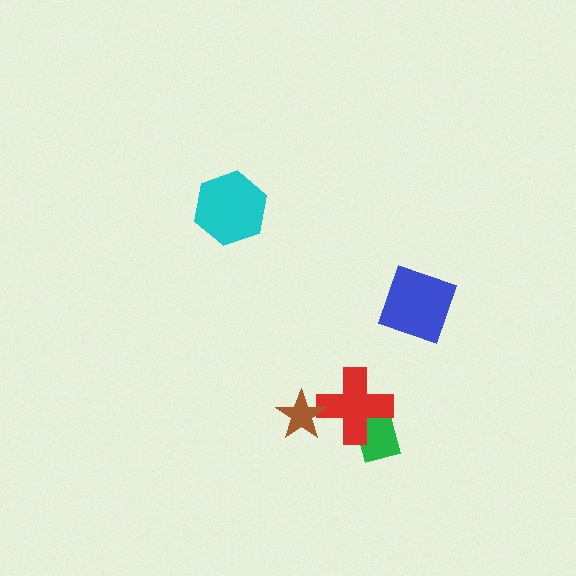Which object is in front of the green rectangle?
The red cross is in front of the green rectangle.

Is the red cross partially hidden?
Yes, it is partially covered by another shape.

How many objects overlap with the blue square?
0 objects overlap with the blue square.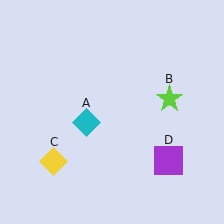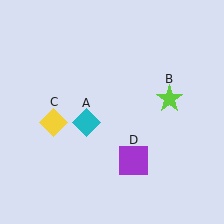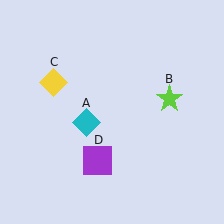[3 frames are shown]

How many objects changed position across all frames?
2 objects changed position: yellow diamond (object C), purple square (object D).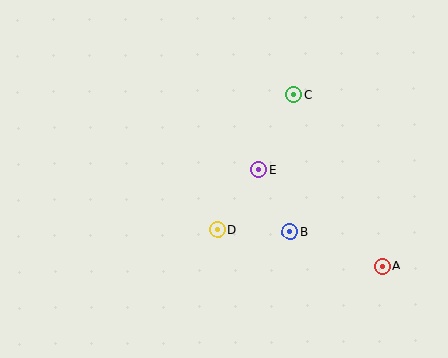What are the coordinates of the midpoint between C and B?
The midpoint between C and B is at (292, 164).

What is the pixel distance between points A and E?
The distance between A and E is 157 pixels.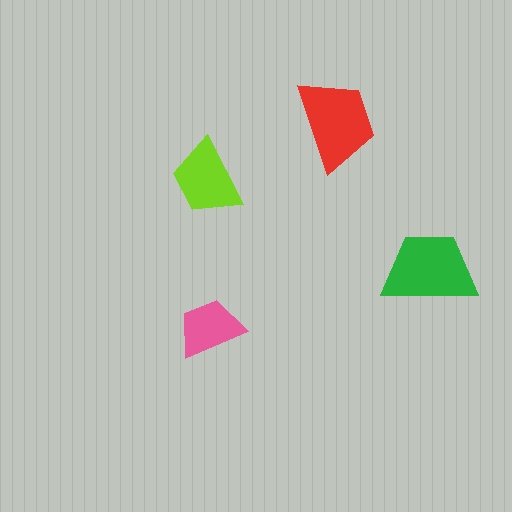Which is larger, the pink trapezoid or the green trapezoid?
The green one.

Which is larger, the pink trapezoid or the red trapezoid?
The red one.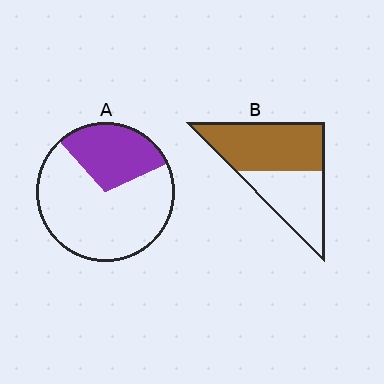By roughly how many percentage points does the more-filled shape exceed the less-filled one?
By roughly 25 percentage points (B over A).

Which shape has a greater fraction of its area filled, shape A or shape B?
Shape B.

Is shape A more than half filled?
No.